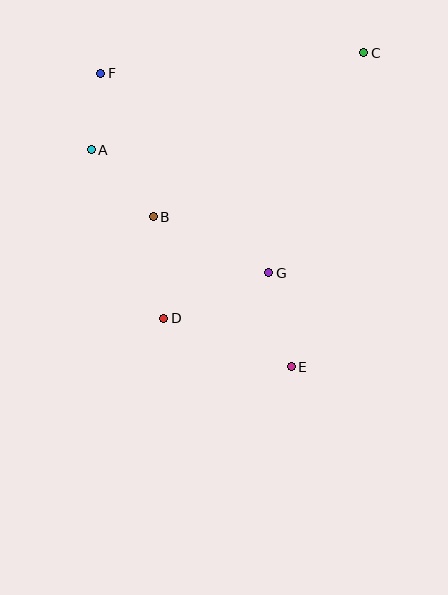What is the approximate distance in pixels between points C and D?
The distance between C and D is approximately 332 pixels.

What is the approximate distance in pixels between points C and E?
The distance between C and E is approximately 322 pixels.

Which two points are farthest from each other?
Points E and F are farthest from each other.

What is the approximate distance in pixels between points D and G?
The distance between D and G is approximately 115 pixels.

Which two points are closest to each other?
Points A and F are closest to each other.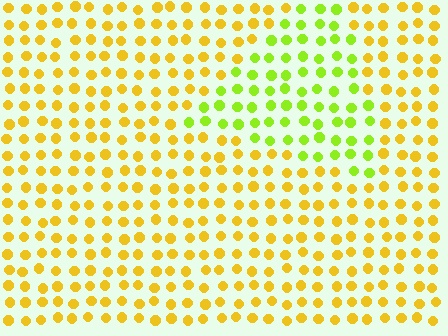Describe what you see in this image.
The image is filled with small yellow elements in a uniform arrangement. A triangle-shaped region is visible where the elements are tinted to a slightly different hue, forming a subtle color boundary.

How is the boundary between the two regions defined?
The boundary is defined purely by a slight shift in hue (about 41 degrees). Spacing, size, and orientation are identical on both sides.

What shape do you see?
I see a triangle.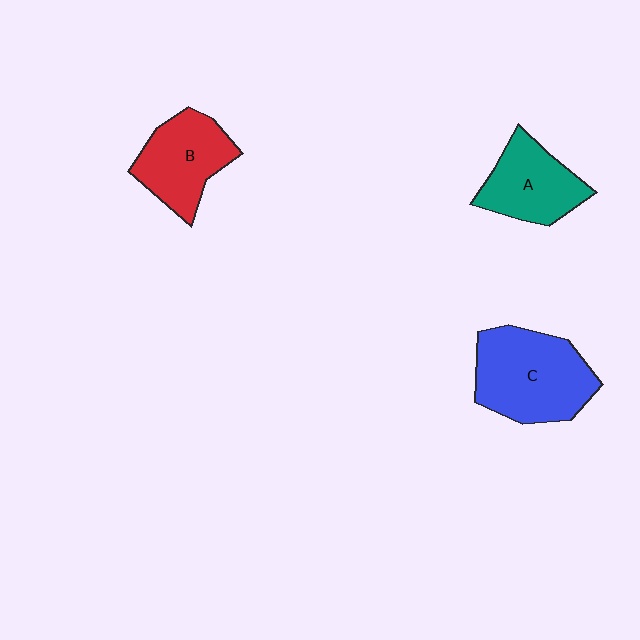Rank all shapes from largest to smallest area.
From largest to smallest: C (blue), B (red), A (teal).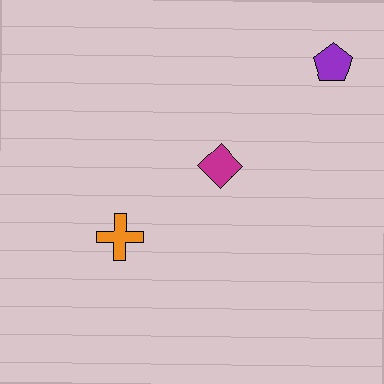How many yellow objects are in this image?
There are no yellow objects.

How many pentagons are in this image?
There is 1 pentagon.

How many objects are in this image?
There are 3 objects.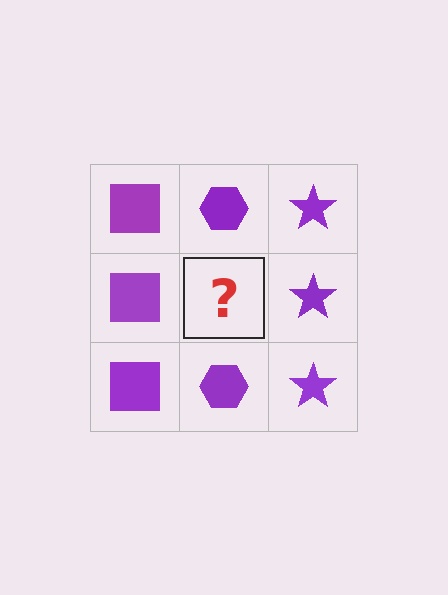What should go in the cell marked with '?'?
The missing cell should contain a purple hexagon.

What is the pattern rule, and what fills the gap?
The rule is that each column has a consistent shape. The gap should be filled with a purple hexagon.